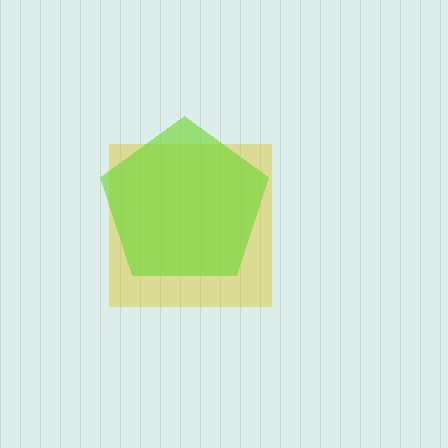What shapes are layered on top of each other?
The layered shapes are: a yellow square, a lime pentagon.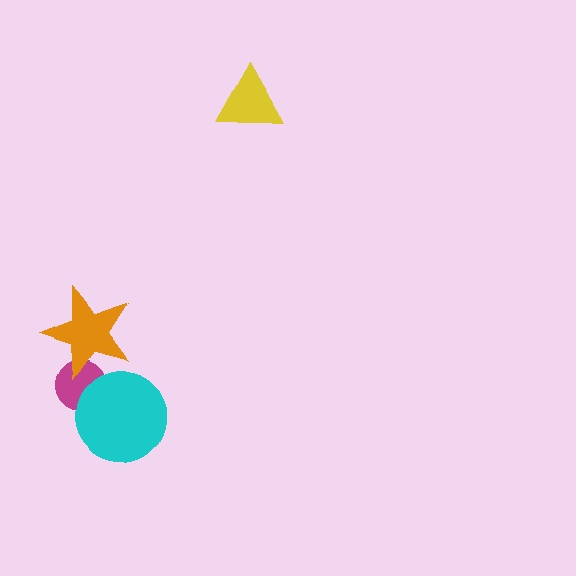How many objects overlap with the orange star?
1 object overlaps with the orange star.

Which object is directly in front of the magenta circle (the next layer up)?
The cyan circle is directly in front of the magenta circle.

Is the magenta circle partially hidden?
Yes, it is partially covered by another shape.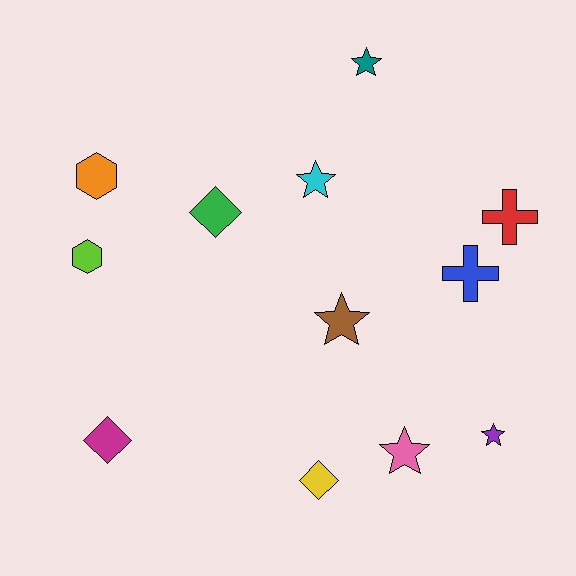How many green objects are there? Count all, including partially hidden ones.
There is 1 green object.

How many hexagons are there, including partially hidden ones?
There are 2 hexagons.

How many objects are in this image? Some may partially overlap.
There are 12 objects.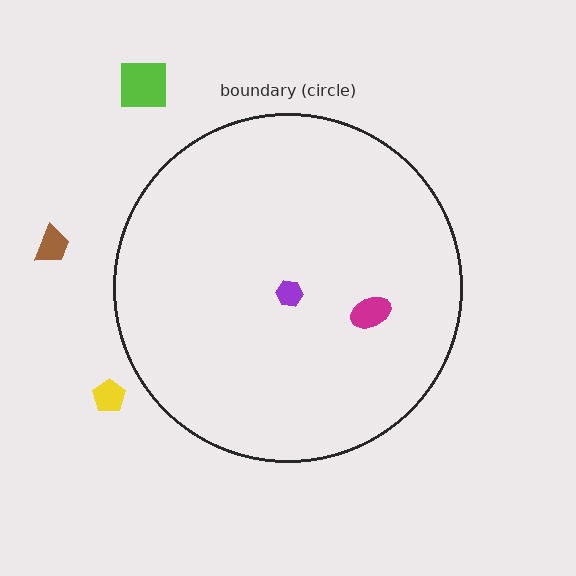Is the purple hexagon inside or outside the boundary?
Inside.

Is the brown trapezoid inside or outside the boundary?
Outside.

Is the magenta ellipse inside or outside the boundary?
Inside.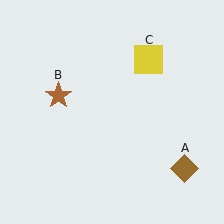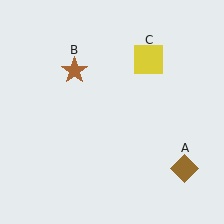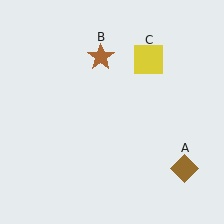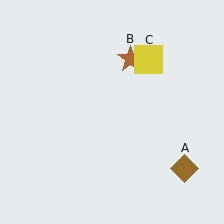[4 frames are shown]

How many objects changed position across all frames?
1 object changed position: brown star (object B).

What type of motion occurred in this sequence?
The brown star (object B) rotated clockwise around the center of the scene.